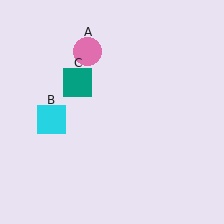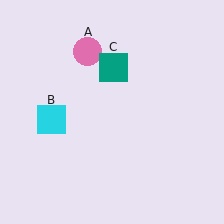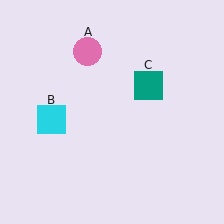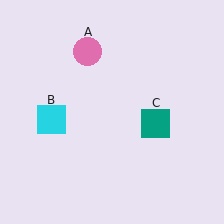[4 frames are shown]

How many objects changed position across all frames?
1 object changed position: teal square (object C).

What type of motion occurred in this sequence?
The teal square (object C) rotated clockwise around the center of the scene.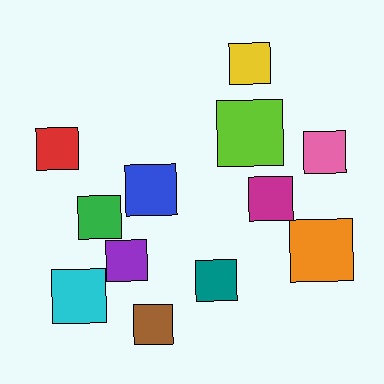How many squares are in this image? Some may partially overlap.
There are 12 squares.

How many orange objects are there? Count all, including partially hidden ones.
There is 1 orange object.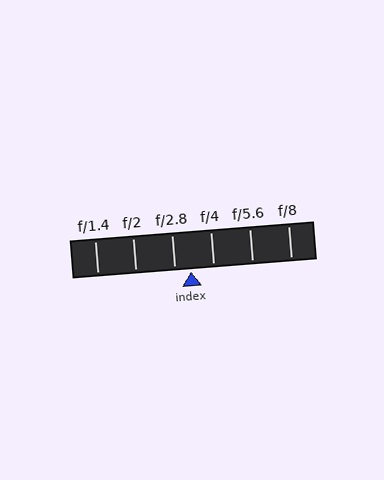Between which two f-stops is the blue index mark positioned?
The index mark is between f/2.8 and f/4.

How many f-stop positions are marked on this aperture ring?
There are 6 f-stop positions marked.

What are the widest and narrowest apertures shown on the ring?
The widest aperture shown is f/1.4 and the narrowest is f/8.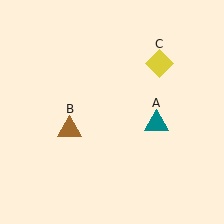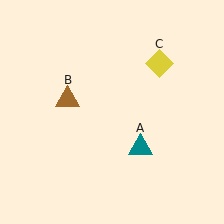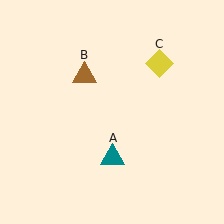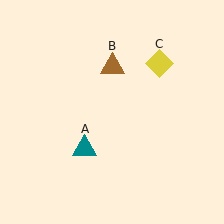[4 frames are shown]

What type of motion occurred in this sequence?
The teal triangle (object A), brown triangle (object B) rotated clockwise around the center of the scene.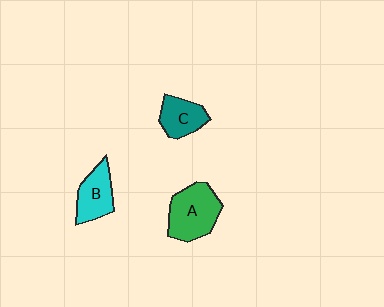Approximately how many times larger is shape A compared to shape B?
Approximately 1.4 times.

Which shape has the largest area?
Shape A (green).